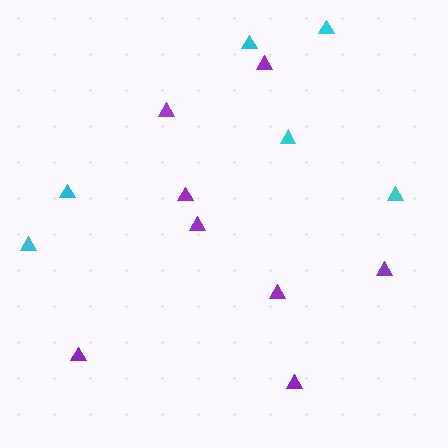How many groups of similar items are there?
There are 2 groups: one group of purple triangles (8) and one group of cyan triangles (6).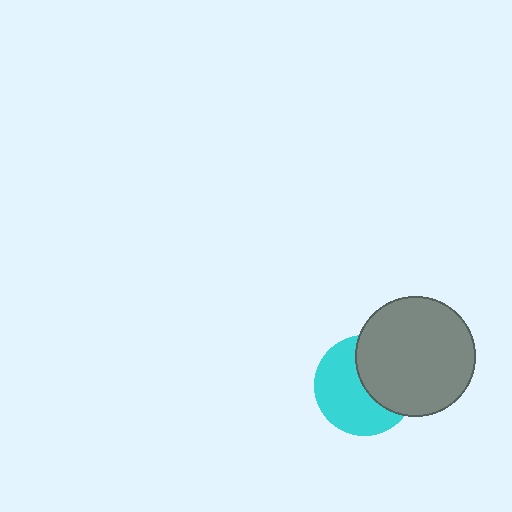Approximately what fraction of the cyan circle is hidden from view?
Roughly 43% of the cyan circle is hidden behind the gray circle.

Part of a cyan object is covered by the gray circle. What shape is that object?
It is a circle.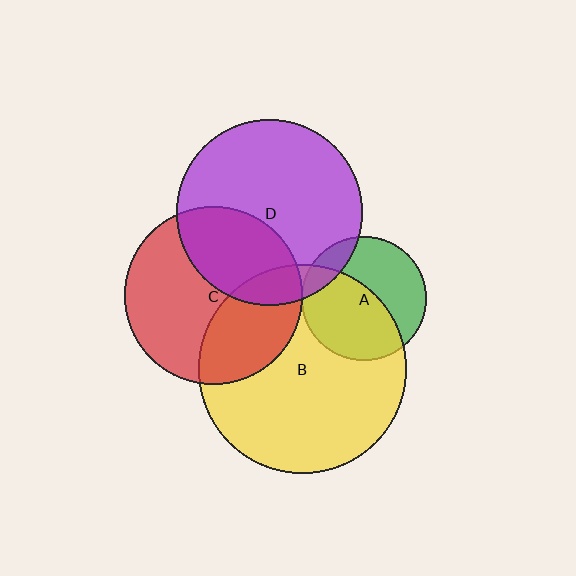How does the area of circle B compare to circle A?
Approximately 2.8 times.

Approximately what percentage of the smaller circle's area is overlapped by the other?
Approximately 5%.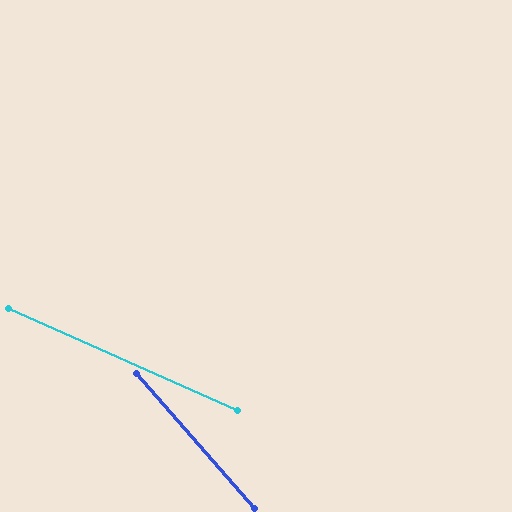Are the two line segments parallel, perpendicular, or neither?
Neither parallel nor perpendicular — they differ by about 25°.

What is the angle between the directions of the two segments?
Approximately 25 degrees.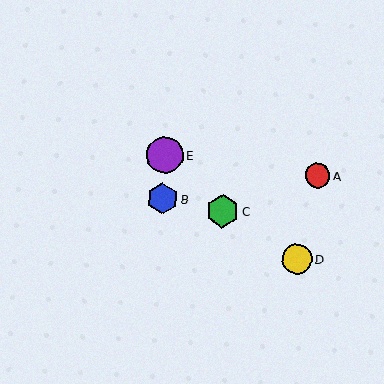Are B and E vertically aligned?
Yes, both are at x≈163.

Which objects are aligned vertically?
Objects B, E are aligned vertically.